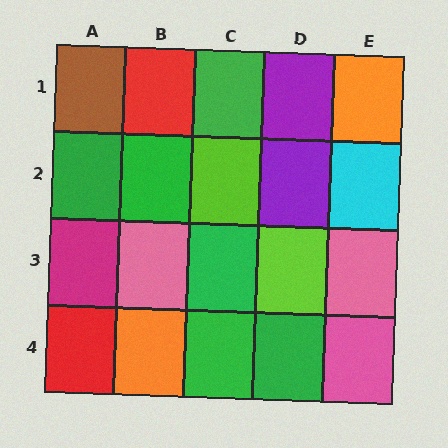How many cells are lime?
2 cells are lime.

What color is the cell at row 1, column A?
Brown.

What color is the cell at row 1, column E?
Orange.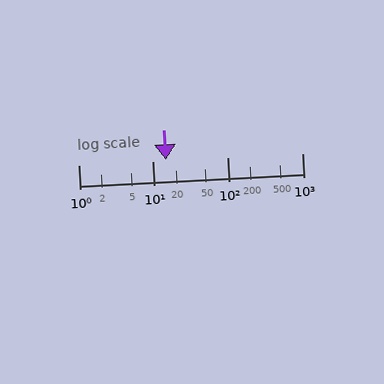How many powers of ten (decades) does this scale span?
The scale spans 3 decades, from 1 to 1000.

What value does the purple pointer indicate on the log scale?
The pointer indicates approximately 15.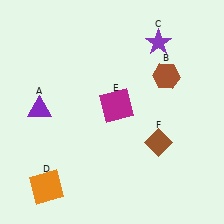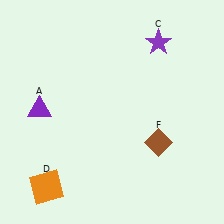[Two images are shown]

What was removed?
The magenta square (E), the brown hexagon (B) were removed in Image 2.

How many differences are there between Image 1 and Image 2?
There are 2 differences between the two images.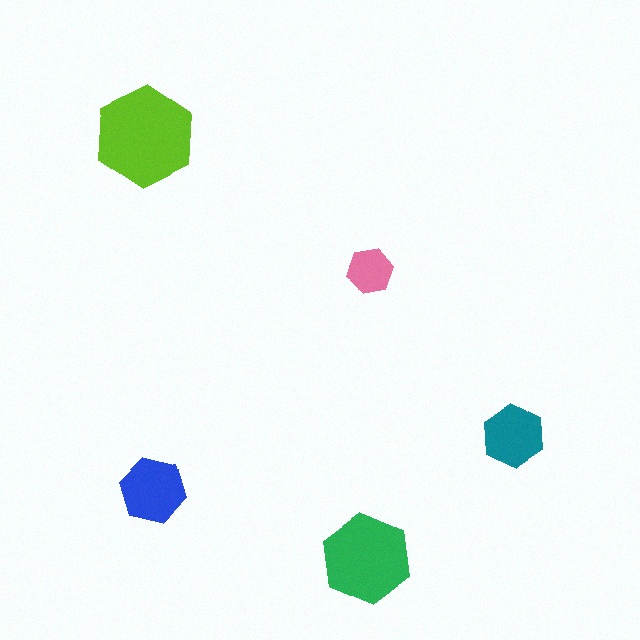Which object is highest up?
The lime hexagon is topmost.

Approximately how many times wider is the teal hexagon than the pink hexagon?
About 1.5 times wider.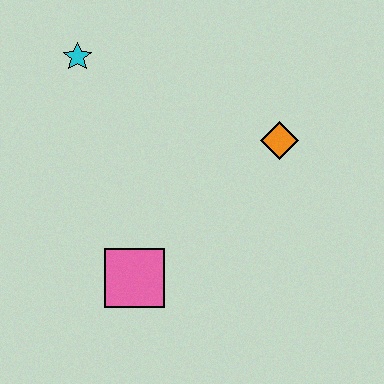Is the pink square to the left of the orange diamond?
Yes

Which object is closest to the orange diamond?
The pink square is closest to the orange diamond.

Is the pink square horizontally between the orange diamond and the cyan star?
Yes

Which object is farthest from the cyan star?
The pink square is farthest from the cyan star.